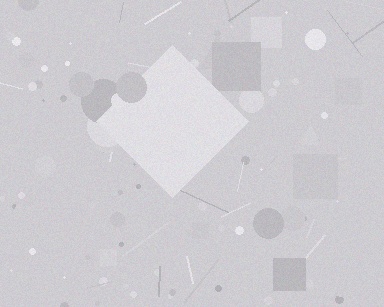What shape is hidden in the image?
A diamond is hidden in the image.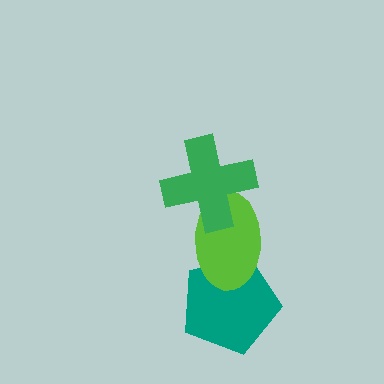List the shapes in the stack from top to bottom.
From top to bottom: the green cross, the lime ellipse, the teal pentagon.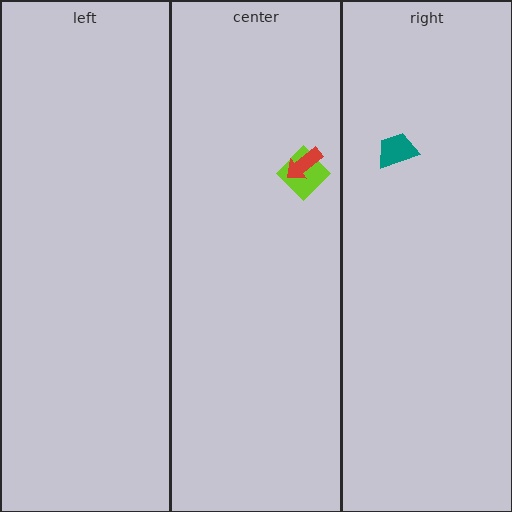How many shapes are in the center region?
2.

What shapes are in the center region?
The lime diamond, the red arrow.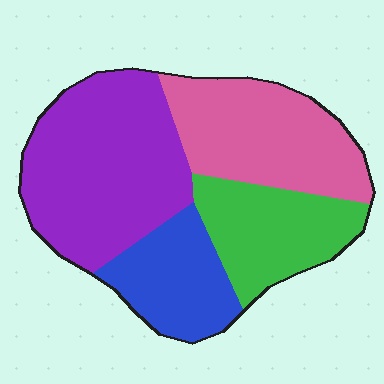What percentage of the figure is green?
Green takes up about one fifth (1/5) of the figure.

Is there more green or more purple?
Purple.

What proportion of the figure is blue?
Blue takes up about one sixth (1/6) of the figure.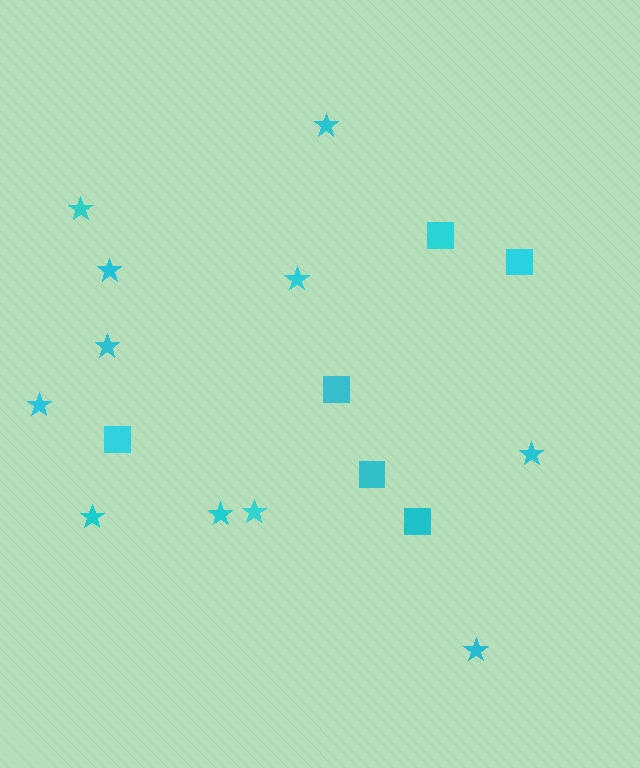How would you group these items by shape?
There are 2 groups: one group of stars (11) and one group of squares (6).